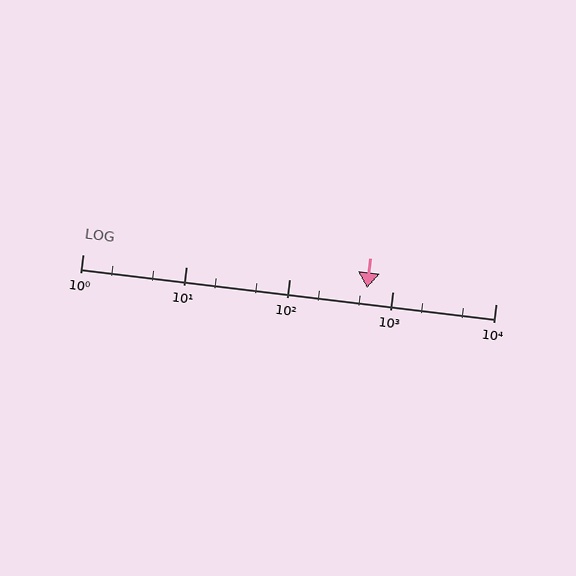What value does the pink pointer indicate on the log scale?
The pointer indicates approximately 570.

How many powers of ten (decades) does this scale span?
The scale spans 4 decades, from 1 to 10000.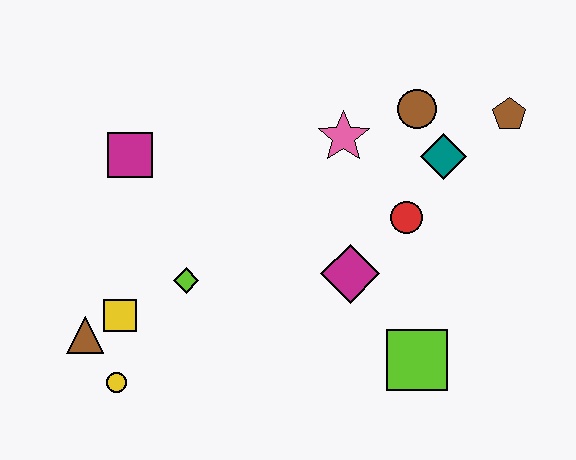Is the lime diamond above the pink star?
No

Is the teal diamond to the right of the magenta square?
Yes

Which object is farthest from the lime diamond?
The brown pentagon is farthest from the lime diamond.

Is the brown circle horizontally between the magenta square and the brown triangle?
No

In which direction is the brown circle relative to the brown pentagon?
The brown circle is to the left of the brown pentagon.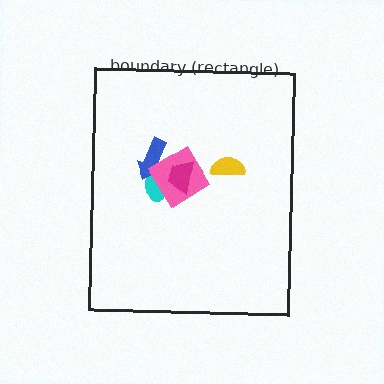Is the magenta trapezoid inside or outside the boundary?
Inside.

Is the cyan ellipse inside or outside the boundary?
Inside.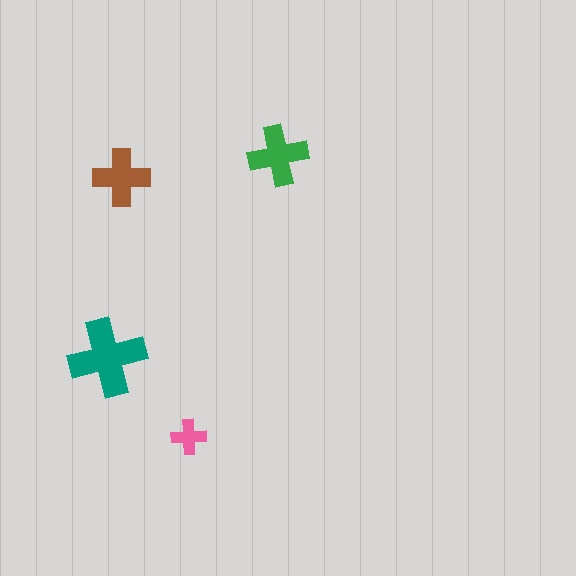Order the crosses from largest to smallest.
the teal one, the green one, the brown one, the pink one.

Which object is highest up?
The green cross is topmost.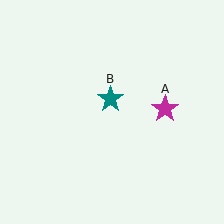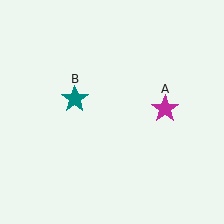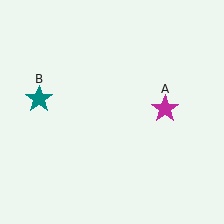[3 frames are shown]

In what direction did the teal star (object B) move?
The teal star (object B) moved left.